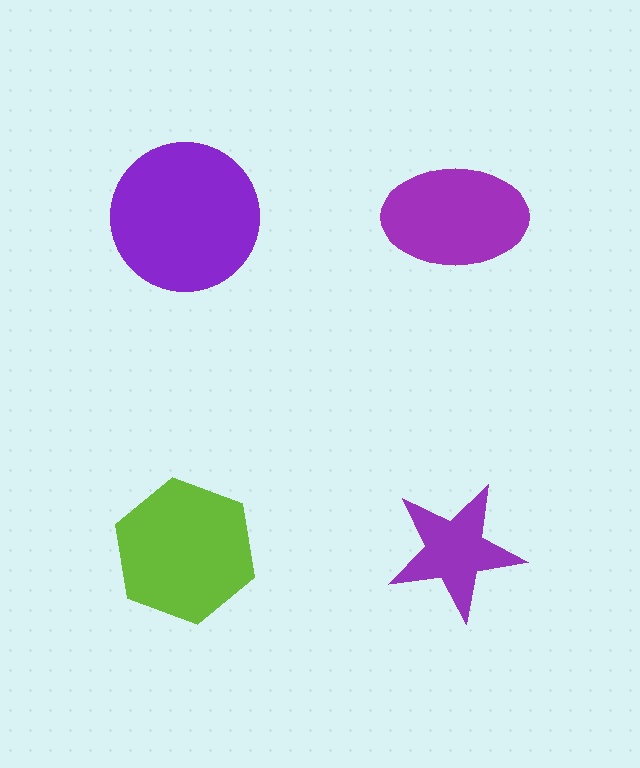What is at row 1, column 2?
A purple ellipse.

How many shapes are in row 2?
2 shapes.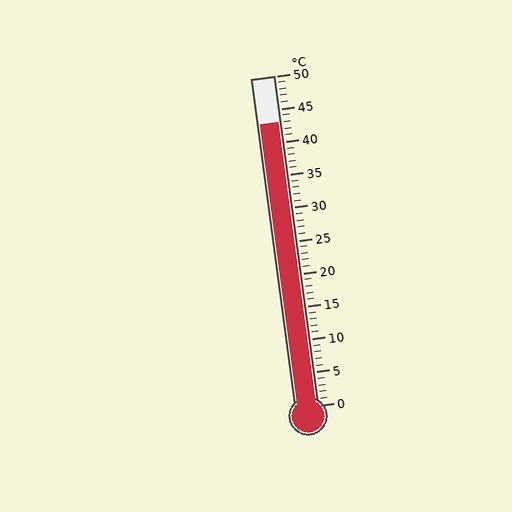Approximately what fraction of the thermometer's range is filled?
The thermometer is filled to approximately 85% of its range.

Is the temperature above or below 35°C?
The temperature is above 35°C.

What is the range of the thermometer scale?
The thermometer scale ranges from 0°C to 50°C.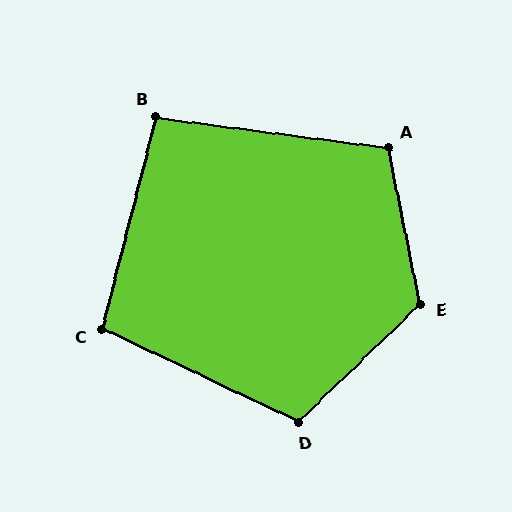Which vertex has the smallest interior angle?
B, at approximately 97 degrees.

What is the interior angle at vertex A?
Approximately 109 degrees (obtuse).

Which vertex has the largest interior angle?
E, at approximately 123 degrees.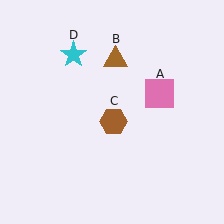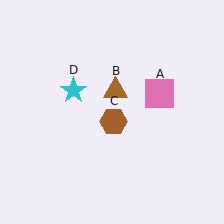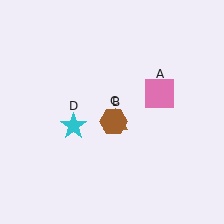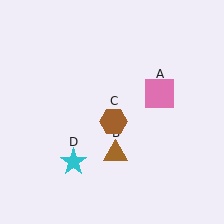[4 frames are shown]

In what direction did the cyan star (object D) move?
The cyan star (object D) moved down.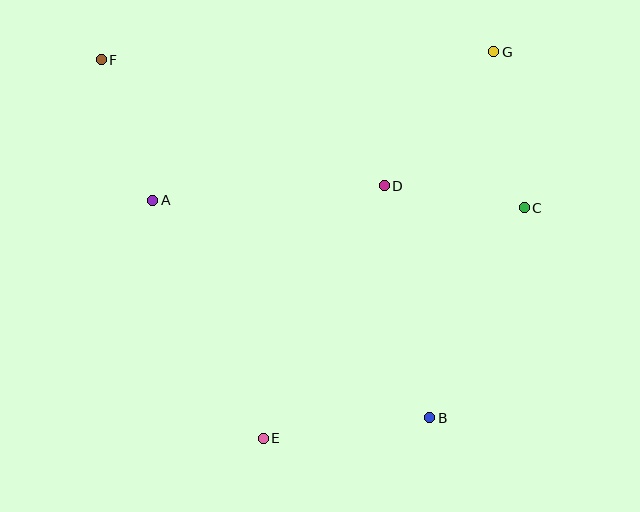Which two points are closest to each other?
Points C and D are closest to each other.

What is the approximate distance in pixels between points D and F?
The distance between D and F is approximately 310 pixels.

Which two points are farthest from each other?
Points B and F are farthest from each other.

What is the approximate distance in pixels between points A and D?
The distance between A and D is approximately 232 pixels.